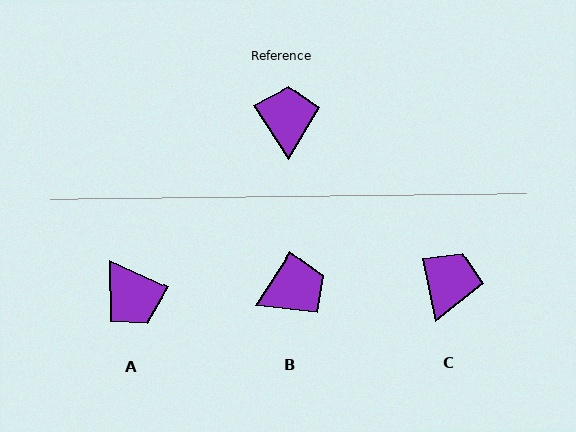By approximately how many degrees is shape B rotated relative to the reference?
Approximately 65 degrees clockwise.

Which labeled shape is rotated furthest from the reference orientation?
A, about 148 degrees away.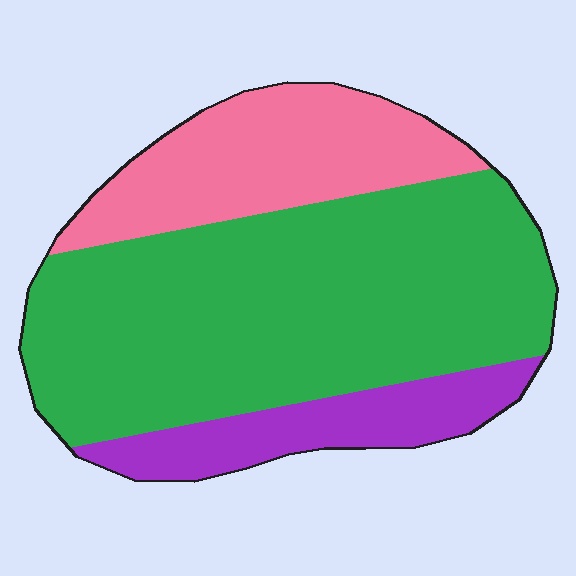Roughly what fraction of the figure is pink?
Pink takes up about one quarter (1/4) of the figure.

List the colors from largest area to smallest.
From largest to smallest: green, pink, purple.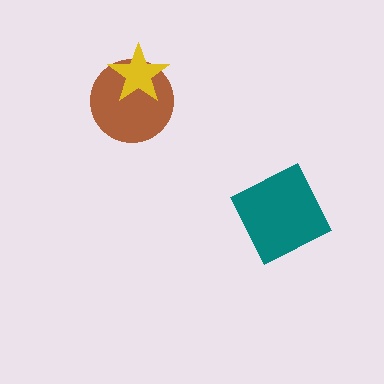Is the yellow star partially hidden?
No, no other shape covers it.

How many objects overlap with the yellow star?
1 object overlaps with the yellow star.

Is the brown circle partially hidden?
Yes, it is partially covered by another shape.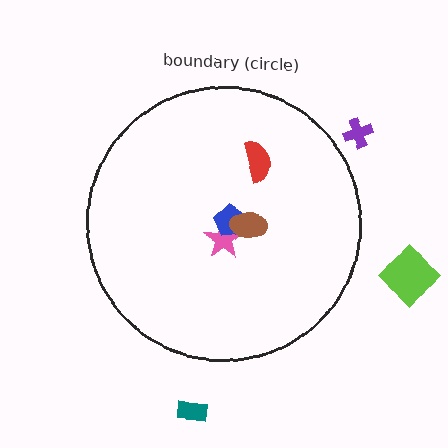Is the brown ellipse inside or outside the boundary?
Inside.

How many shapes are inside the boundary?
4 inside, 3 outside.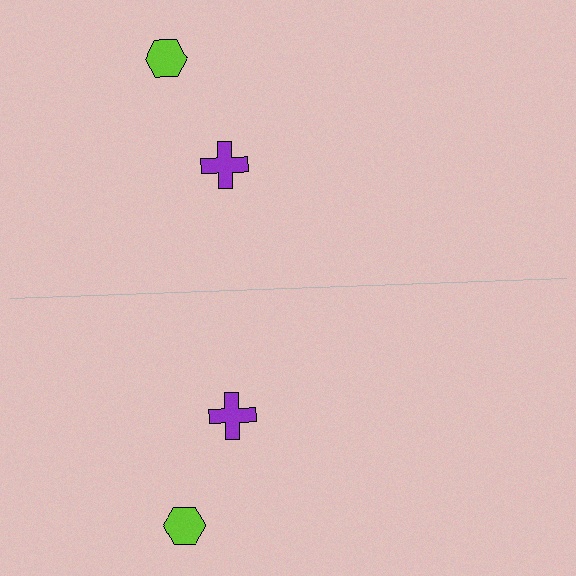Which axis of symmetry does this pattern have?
The pattern has a horizontal axis of symmetry running through the center of the image.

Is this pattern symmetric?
Yes, this pattern has bilateral (reflection) symmetry.